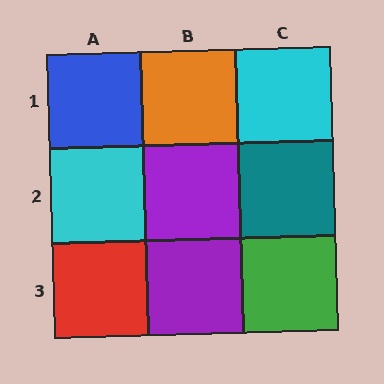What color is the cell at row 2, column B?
Purple.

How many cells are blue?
1 cell is blue.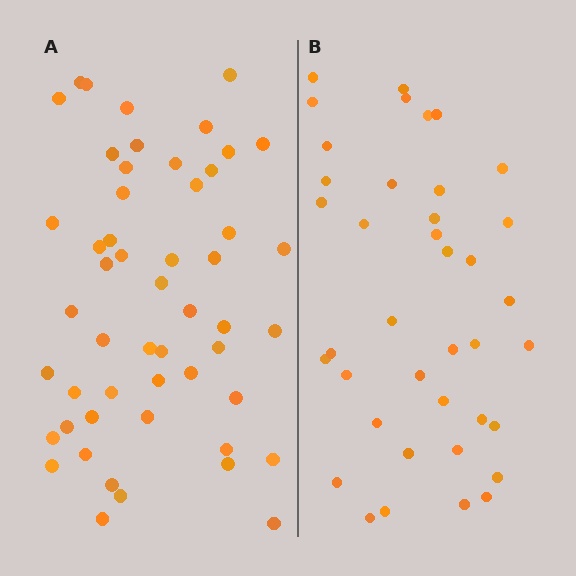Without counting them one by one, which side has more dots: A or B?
Region A (the left region) has more dots.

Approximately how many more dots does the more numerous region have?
Region A has approximately 15 more dots than region B.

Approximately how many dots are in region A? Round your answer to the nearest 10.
About 50 dots. (The exact count is 52, which rounds to 50.)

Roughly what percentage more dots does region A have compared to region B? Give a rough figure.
About 35% more.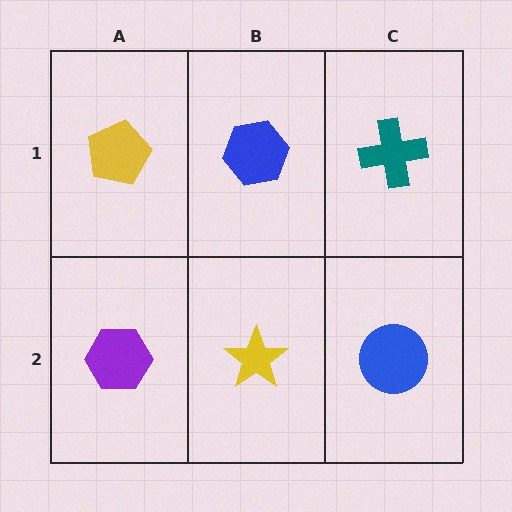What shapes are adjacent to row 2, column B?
A blue hexagon (row 1, column B), a purple hexagon (row 2, column A), a blue circle (row 2, column C).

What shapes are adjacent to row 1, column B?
A yellow star (row 2, column B), a yellow pentagon (row 1, column A), a teal cross (row 1, column C).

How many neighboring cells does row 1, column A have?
2.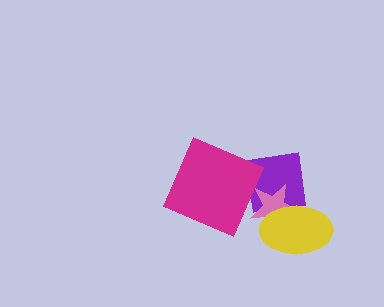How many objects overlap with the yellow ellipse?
2 objects overlap with the yellow ellipse.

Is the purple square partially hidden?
Yes, it is partially covered by another shape.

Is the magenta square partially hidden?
No, no other shape covers it.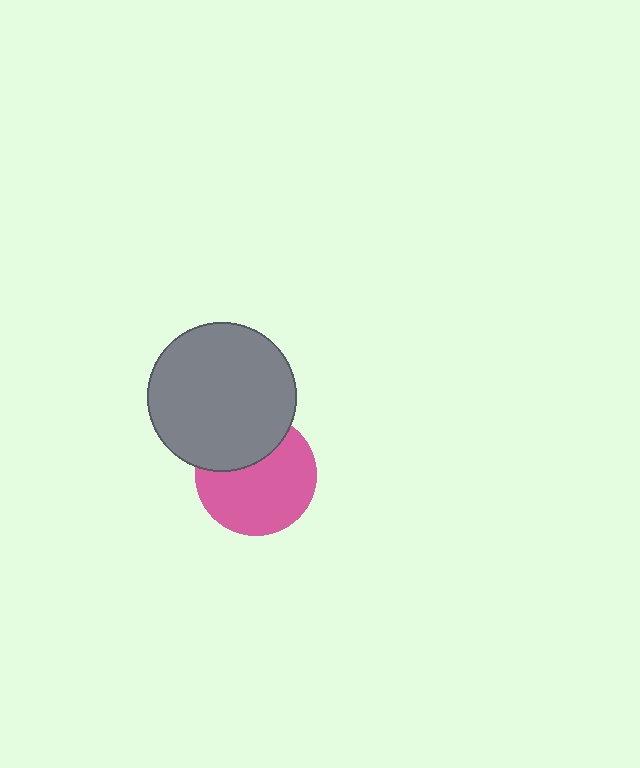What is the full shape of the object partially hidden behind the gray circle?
The partially hidden object is a pink circle.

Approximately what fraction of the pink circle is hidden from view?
Roughly 32% of the pink circle is hidden behind the gray circle.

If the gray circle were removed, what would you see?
You would see the complete pink circle.